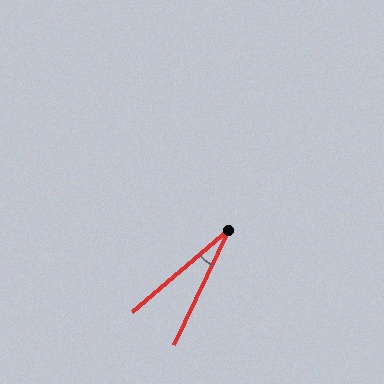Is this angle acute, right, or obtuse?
It is acute.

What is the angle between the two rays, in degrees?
Approximately 24 degrees.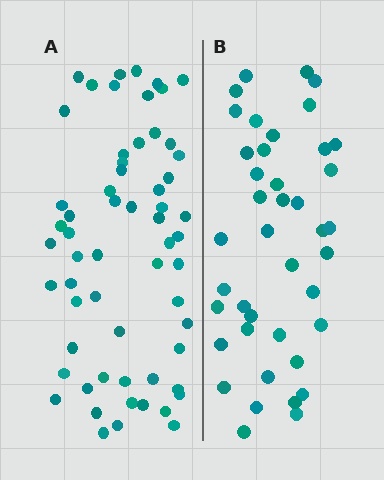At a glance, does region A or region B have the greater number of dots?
Region A (the left region) has more dots.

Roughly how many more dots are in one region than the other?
Region A has approximately 20 more dots than region B.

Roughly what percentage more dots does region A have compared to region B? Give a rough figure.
About 45% more.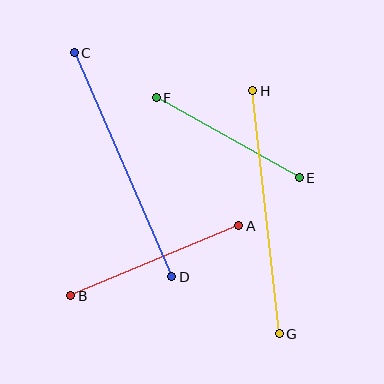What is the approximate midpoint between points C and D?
The midpoint is at approximately (123, 165) pixels.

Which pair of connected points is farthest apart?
Points C and D are farthest apart.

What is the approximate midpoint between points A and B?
The midpoint is at approximately (155, 261) pixels.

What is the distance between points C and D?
The distance is approximately 244 pixels.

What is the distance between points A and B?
The distance is approximately 182 pixels.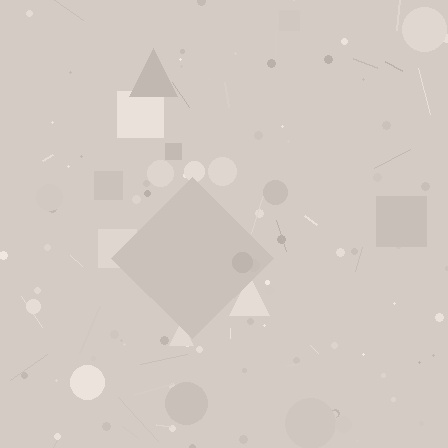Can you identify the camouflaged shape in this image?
The camouflaged shape is a diamond.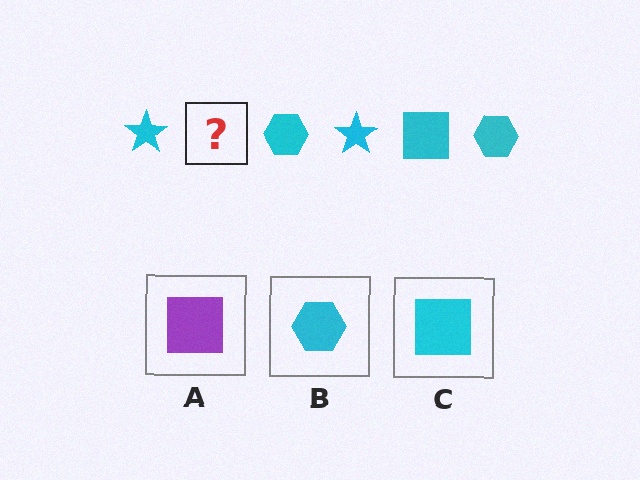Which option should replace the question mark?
Option C.